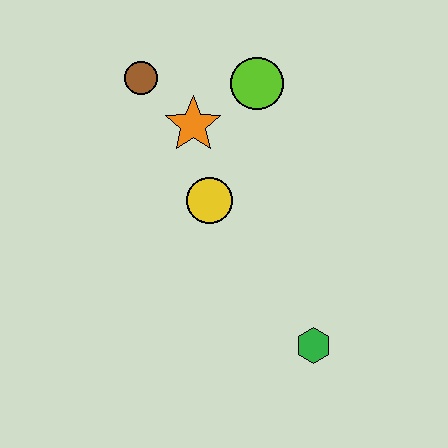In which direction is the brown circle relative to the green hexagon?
The brown circle is above the green hexagon.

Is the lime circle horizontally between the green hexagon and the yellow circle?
Yes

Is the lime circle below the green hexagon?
No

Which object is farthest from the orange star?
The green hexagon is farthest from the orange star.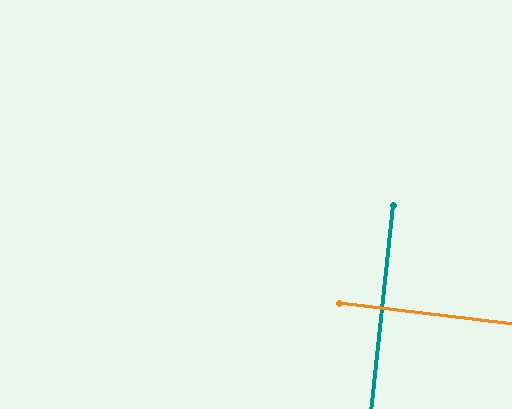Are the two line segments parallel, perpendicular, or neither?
Perpendicular — they meet at approximately 89°.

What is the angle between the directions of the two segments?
Approximately 89 degrees.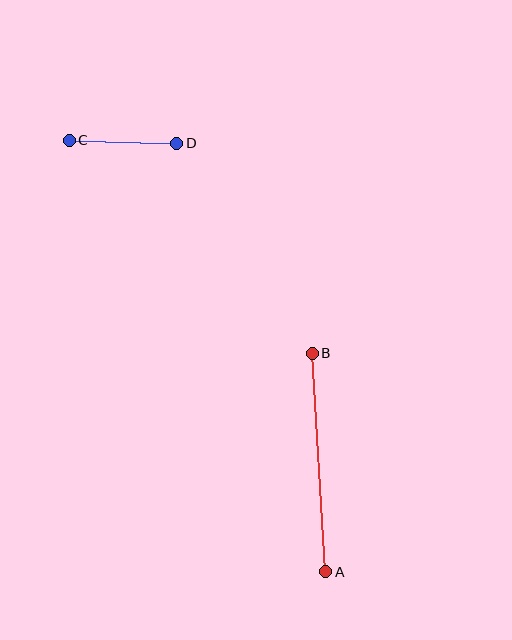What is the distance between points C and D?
The distance is approximately 108 pixels.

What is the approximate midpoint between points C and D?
The midpoint is at approximately (123, 142) pixels.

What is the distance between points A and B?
The distance is approximately 219 pixels.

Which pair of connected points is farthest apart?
Points A and B are farthest apart.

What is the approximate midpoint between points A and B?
The midpoint is at approximately (319, 463) pixels.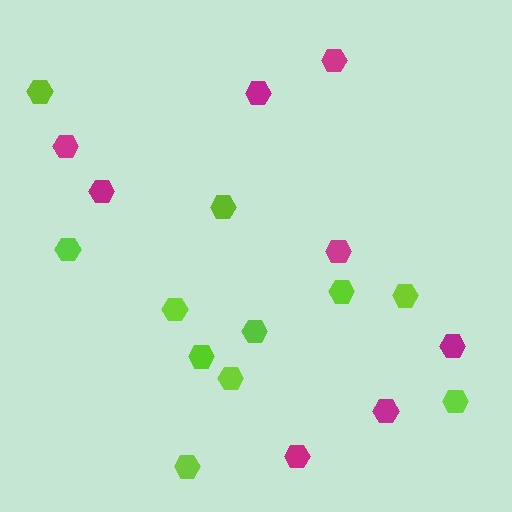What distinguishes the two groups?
There are 2 groups: one group of lime hexagons (11) and one group of magenta hexagons (8).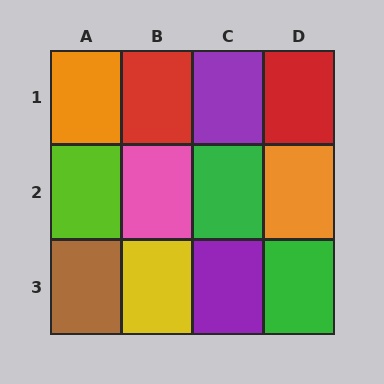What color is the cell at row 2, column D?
Orange.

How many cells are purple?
2 cells are purple.